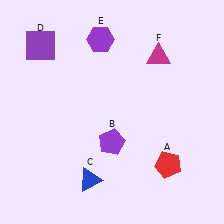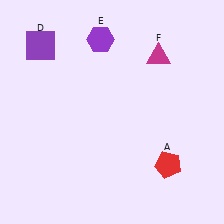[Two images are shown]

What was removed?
The blue triangle (C), the purple pentagon (B) were removed in Image 2.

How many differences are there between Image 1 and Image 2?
There are 2 differences between the two images.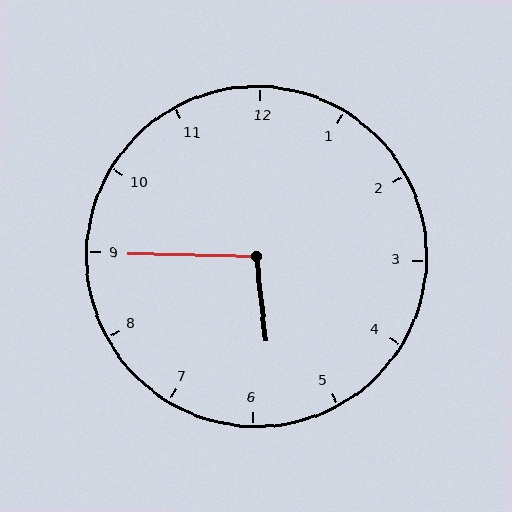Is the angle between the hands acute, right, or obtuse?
It is obtuse.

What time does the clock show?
5:45.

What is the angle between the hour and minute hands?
Approximately 98 degrees.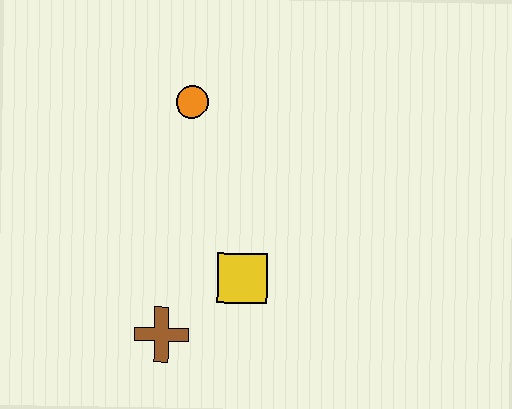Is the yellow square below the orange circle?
Yes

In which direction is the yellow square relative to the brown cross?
The yellow square is to the right of the brown cross.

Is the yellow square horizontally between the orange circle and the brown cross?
No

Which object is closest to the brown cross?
The yellow square is closest to the brown cross.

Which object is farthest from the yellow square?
The orange circle is farthest from the yellow square.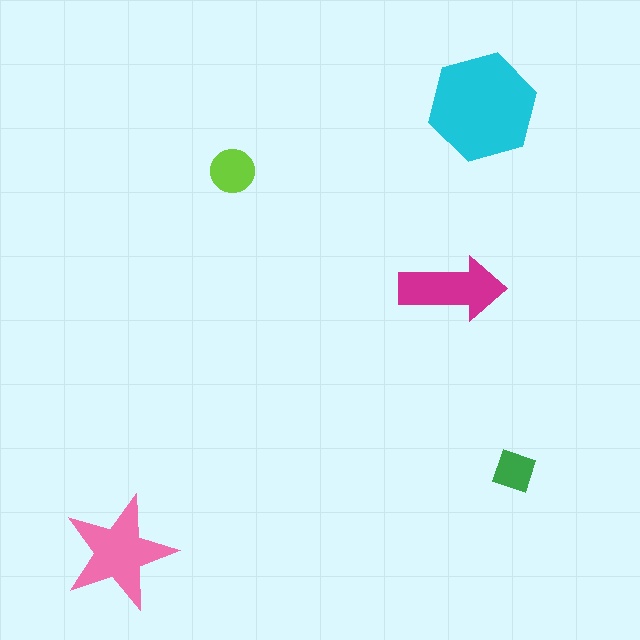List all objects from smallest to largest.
The green square, the lime circle, the magenta arrow, the pink star, the cyan hexagon.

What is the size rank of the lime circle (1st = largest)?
4th.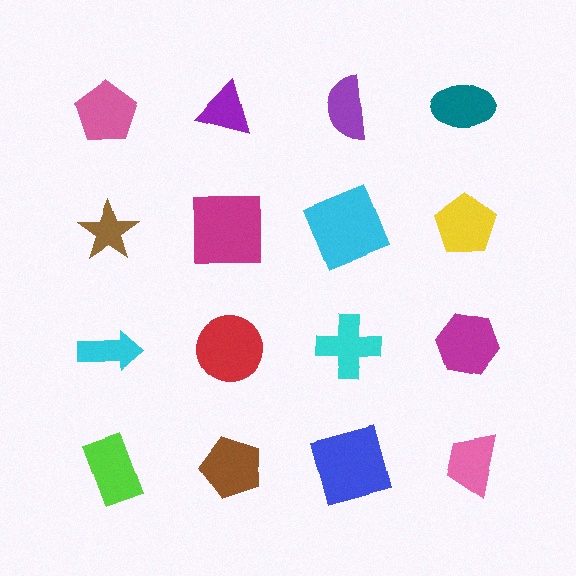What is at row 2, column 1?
A brown star.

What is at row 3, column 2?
A red circle.